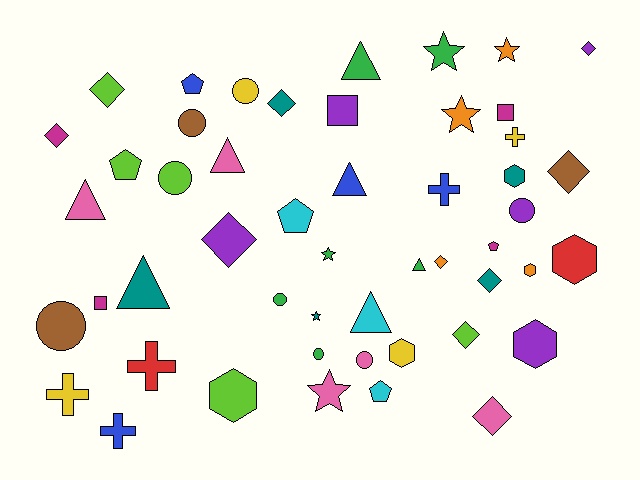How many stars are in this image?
There are 6 stars.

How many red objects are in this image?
There are 2 red objects.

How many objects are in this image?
There are 50 objects.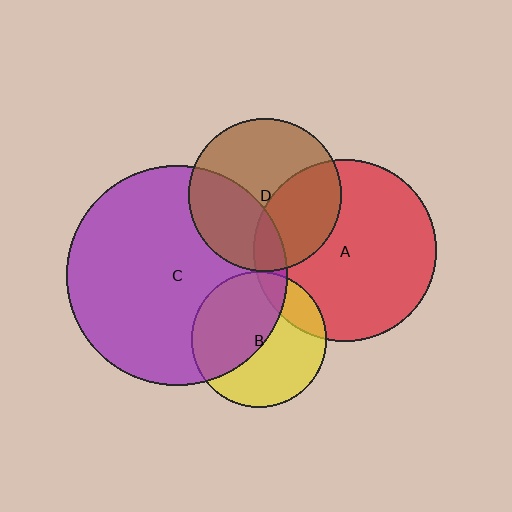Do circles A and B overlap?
Yes.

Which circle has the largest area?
Circle C (purple).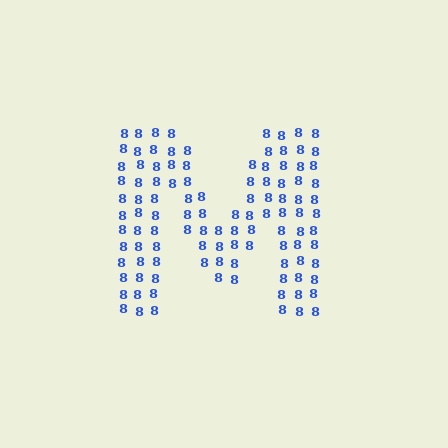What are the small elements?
The small elements are digit 8's.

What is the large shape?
The large shape is the letter M.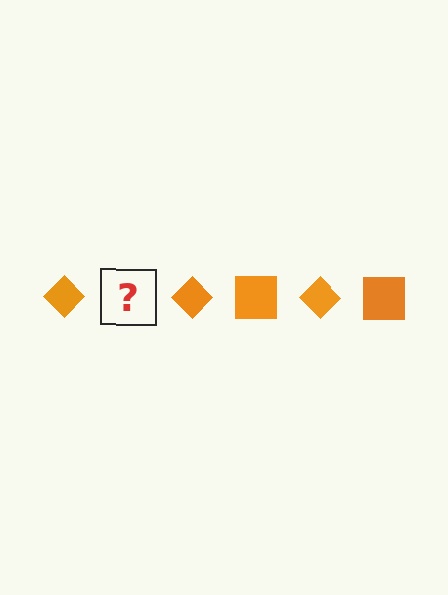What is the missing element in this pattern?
The missing element is an orange square.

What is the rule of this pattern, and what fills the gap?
The rule is that the pattern cycles through diamond, square shapes in orange. The gap should be filled with an orange square.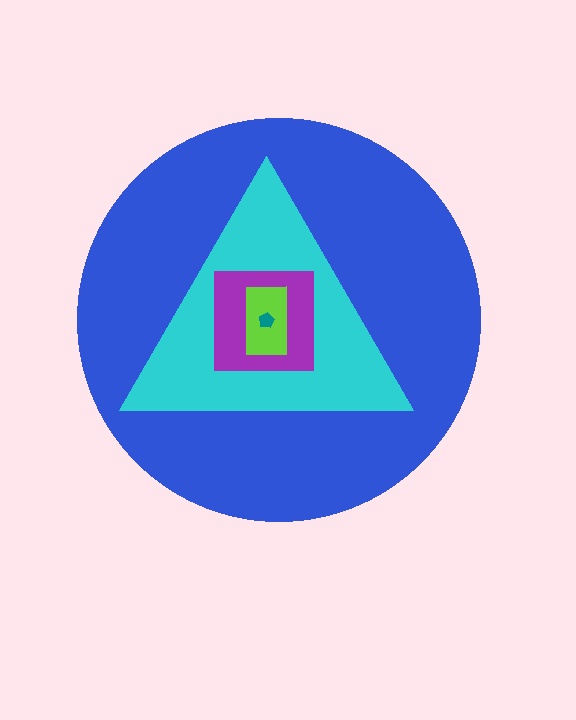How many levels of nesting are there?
5.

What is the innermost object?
The teal pentagon.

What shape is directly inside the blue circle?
The cyan triangle.